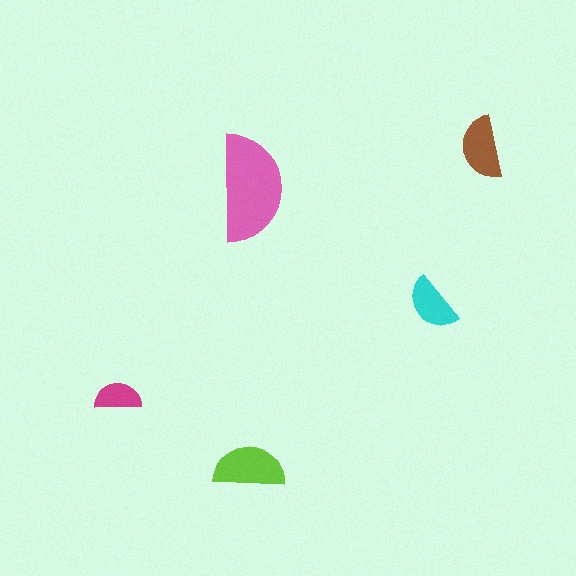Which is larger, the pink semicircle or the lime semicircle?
The pink one.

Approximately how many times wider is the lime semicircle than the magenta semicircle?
About 1.5 times wider.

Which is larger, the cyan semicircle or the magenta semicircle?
The cyan one.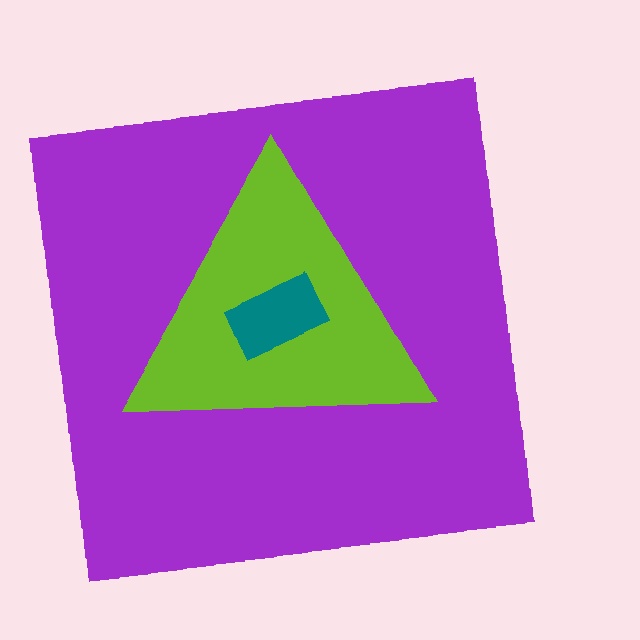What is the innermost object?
The teal rectangle.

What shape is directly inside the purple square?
The lime triangle.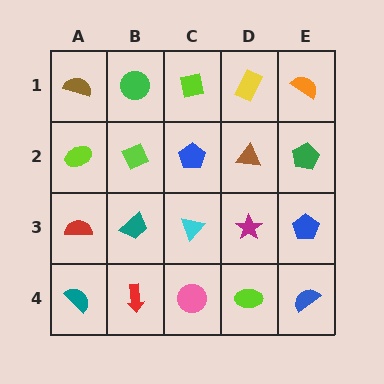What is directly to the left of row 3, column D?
A cyan triangle.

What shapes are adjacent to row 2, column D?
A yellow rectangle (row 1, column D), a magenta star (row 3, column D), a blue pentagon (row 2, column C), a green pentagon (row 2, column E).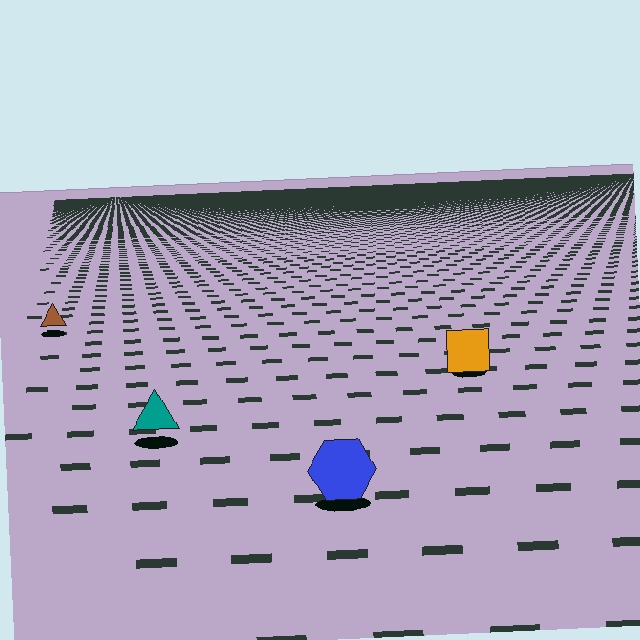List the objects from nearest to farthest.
From nearest to farthest: the blue hexagon, the teal triangle, the orange square, the brown triangle.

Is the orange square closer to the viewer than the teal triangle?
No. The teal triangle is closer — you can tell from the texture gradient: the ground texture is coarser near it.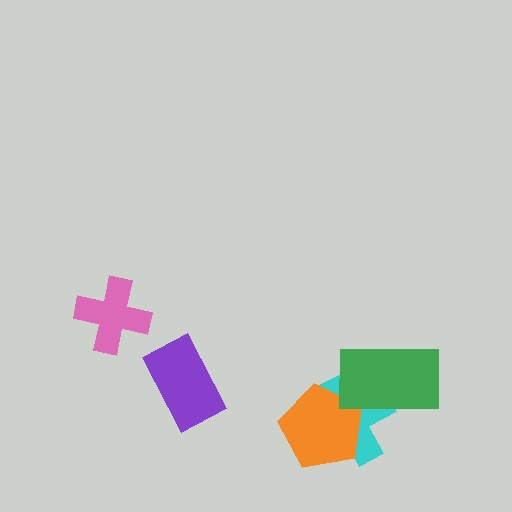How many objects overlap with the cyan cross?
2 objects overlap with the cyan cross.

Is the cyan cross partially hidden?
Yes, it is partially covered by another shape.